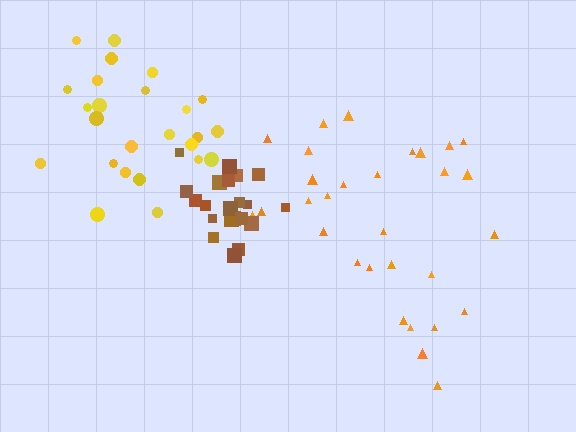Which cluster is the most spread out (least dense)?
Orange.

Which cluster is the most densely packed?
Brown.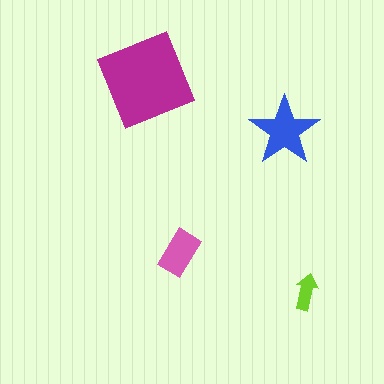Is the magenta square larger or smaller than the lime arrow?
Larger.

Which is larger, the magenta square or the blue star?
The magenta square.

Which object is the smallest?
The lime arrow.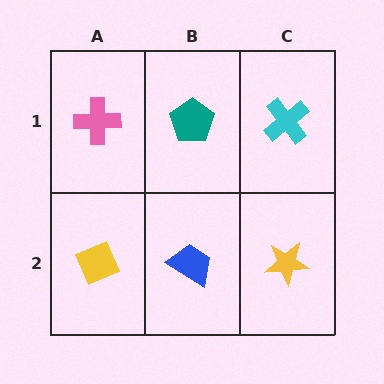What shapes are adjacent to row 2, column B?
A teal pentagon (row 1, column B), a yellow diamond (row 2, column A), a yellow star (row 2, column C).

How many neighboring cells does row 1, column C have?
2.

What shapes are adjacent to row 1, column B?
A blue trapezoid (row 2, column B), a pink cross (row 1, column A), a cyan cross (row 1, column C).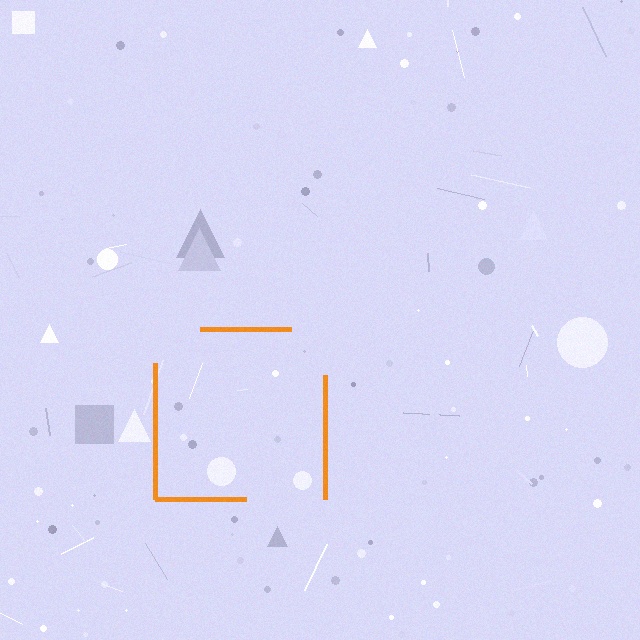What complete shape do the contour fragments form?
The contour fragments form a square.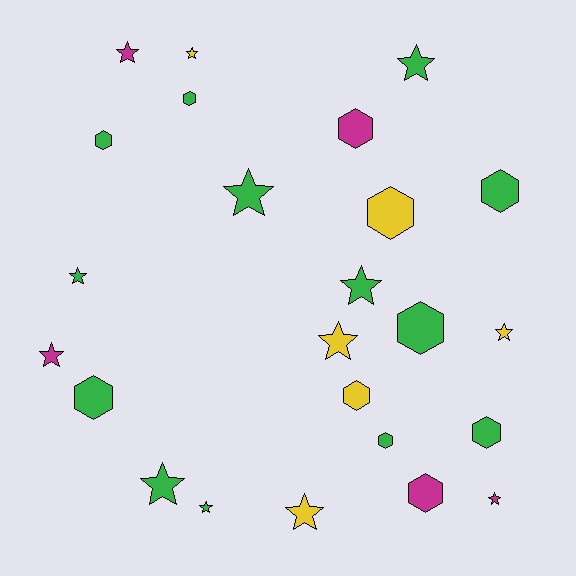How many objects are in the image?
There are 24 objects.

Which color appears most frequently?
Green, with 13 objects.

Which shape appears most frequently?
Star, with 13 objects.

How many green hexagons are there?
There are 7 green hexagons.